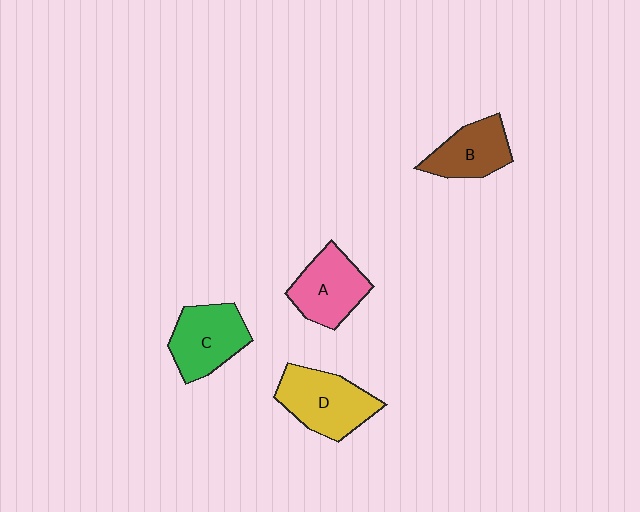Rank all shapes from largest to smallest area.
From largest to smallest: D (yellow), C (green), A (pink), B (brown).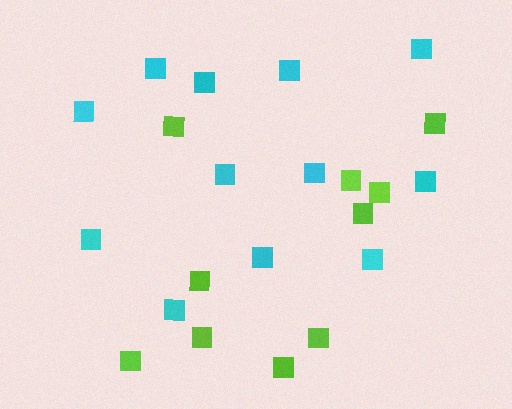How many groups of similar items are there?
There are 2 groups: one group of lime squares (10) and one group of cyan squares (12).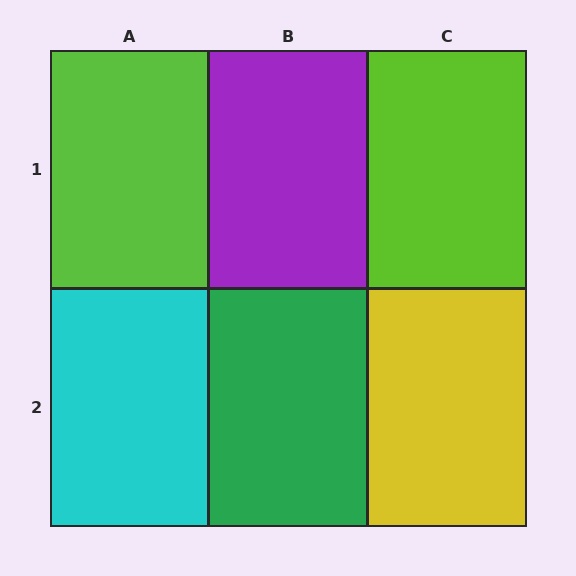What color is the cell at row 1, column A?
Lime.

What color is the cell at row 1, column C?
Lime.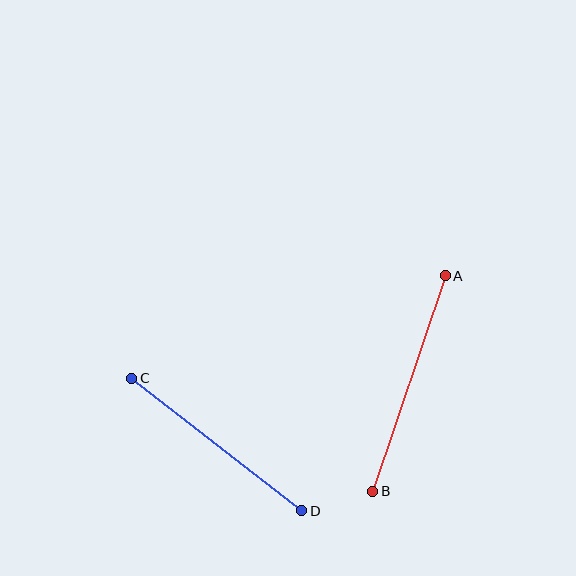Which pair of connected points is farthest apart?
Points A and B are farthest apart.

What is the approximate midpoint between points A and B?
The midpoint is at approximately (409, 384) pixels.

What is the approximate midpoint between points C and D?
The midpoint is at approximately (217, 444) pixels.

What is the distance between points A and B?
The distance is approximately 228 pixels.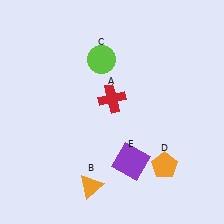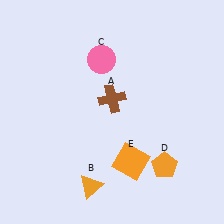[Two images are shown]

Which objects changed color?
A changed from red to brown. C changed from lime to pink. E changed from purple to orange.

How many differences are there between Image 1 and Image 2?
There are 3 differences between the two images.